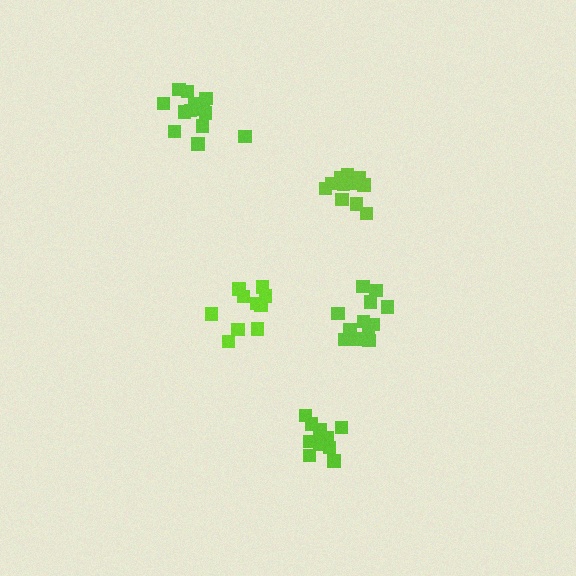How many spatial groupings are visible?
There are 5 spatial groupings.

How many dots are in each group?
Group 1: 11 dots, Group 2: 11 dots, Group 3: 12 dots, Group 4: 13 dots, Group 5: 10 dots (57 total).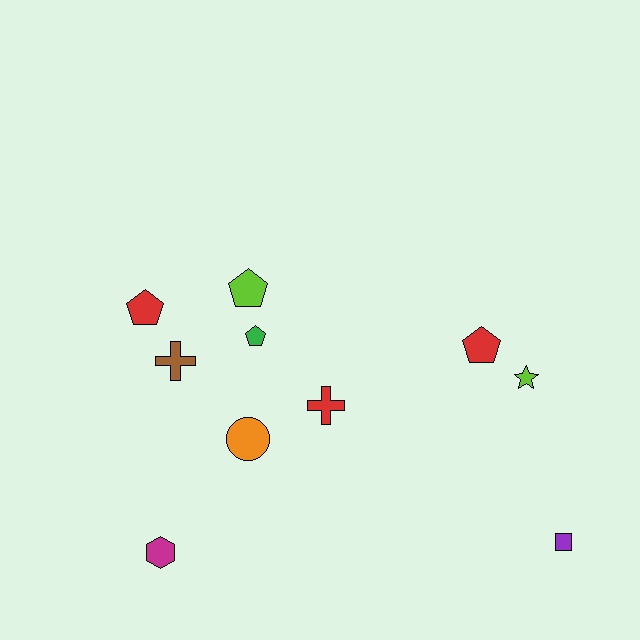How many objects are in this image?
There are 10 objects.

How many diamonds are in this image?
There are no diamonds.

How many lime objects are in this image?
There are 2 lime objects.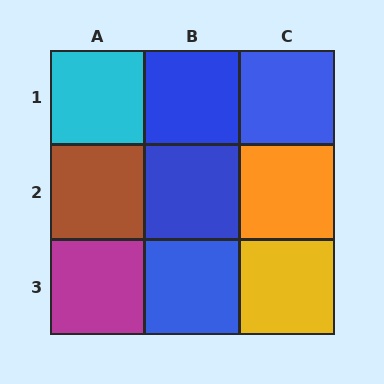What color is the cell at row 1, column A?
Cyan.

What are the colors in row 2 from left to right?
Brown, blue, orange.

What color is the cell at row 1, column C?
Blue.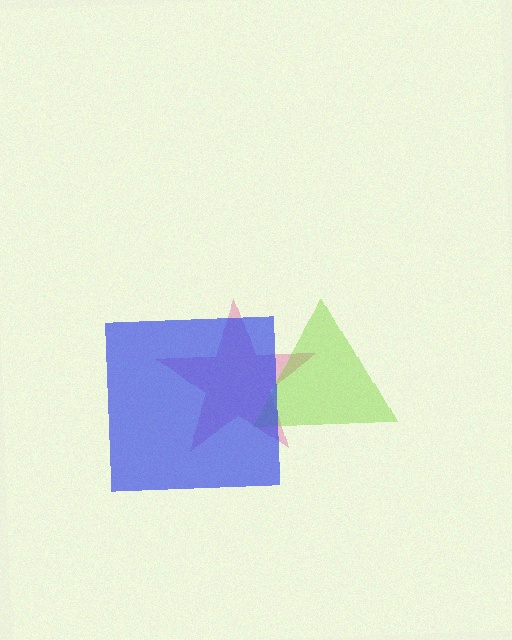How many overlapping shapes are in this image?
There are 3 overlapping shapes in the image.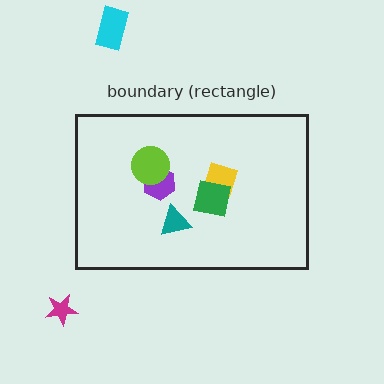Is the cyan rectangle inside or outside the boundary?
Outside.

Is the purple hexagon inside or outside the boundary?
Inside.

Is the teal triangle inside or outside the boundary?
Inside.